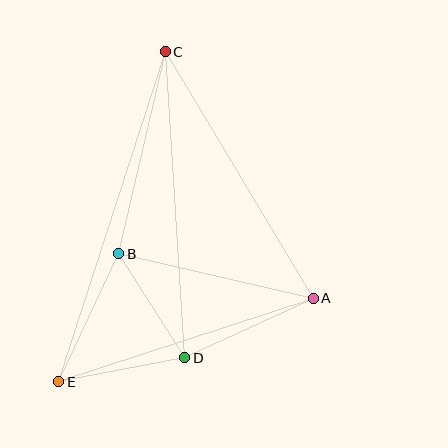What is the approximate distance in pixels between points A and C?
The distance between A and C is approximately 287 pixels.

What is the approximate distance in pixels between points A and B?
The distance between A and B is approximately 200 pixels.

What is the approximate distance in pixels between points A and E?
The distance between A and E is approximately 268 pixels.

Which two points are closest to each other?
Points B and D are closest to each other.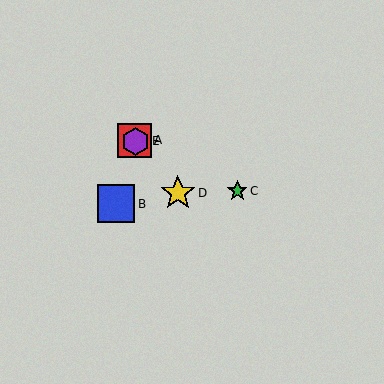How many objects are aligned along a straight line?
3 objects (A, D, E) are aligned along a straight line.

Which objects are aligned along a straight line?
Objects A, D, E are aligned along a straight line.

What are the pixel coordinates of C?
Object C is at (237, 191).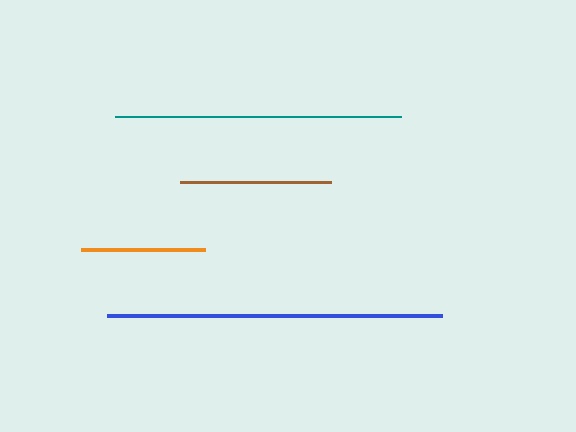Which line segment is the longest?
The blue line is the longest at approximately 335 pixels.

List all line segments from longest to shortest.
From longest to shortest: blue, teal, brown, orange.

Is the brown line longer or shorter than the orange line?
The brown line is longer than the orange line.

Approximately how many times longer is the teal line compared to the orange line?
The teal line is approximately 2.3 times the length of the orange line.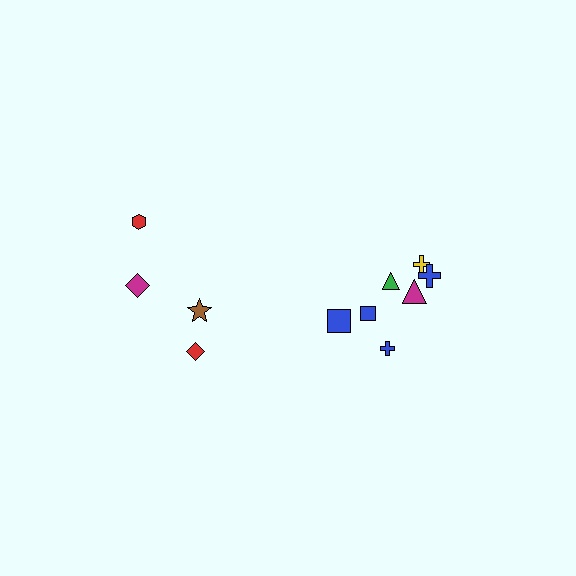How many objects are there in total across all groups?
There are 11 objects.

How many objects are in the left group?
There are 4 objects.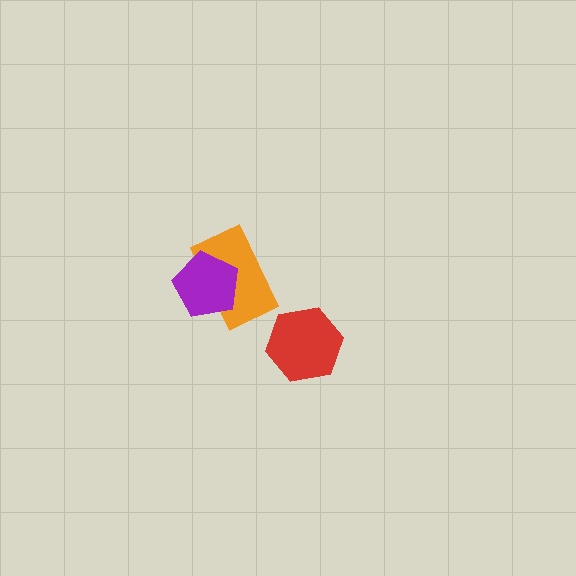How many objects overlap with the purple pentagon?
1 object overlaps with the purple pentagon.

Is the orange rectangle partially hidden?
Yes, it is partially covered by another shape.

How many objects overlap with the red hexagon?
0 objects overlap with the red hexagon.